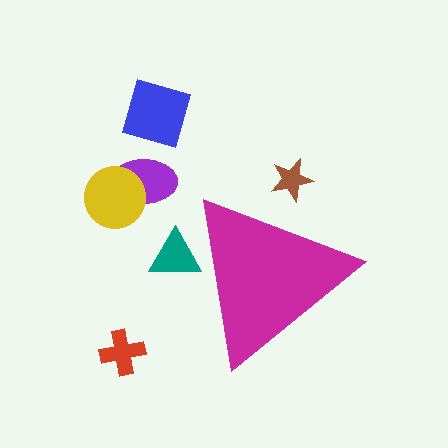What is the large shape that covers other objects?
A magenta triangle.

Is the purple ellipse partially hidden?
No, the purple ellipse is fully visible.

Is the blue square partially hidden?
No, the blue square is fully visible.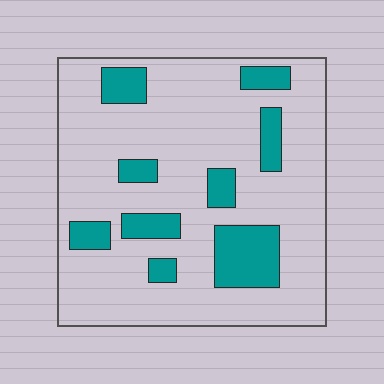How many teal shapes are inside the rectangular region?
9.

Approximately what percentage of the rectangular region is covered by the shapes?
Approximately 20%.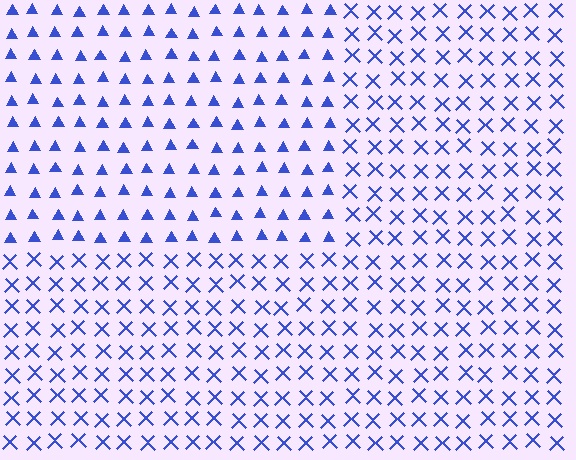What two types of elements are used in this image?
The image uses triangles inside the rectangle region and X marks outside it.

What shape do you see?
I see a rectangle.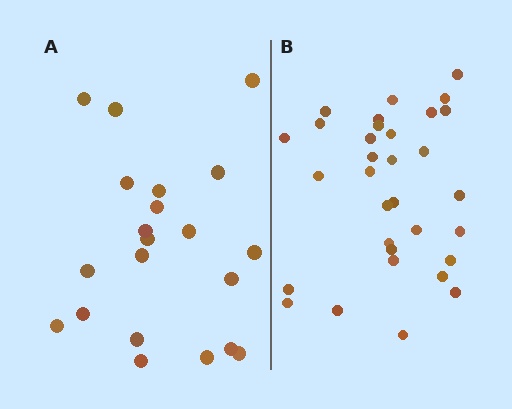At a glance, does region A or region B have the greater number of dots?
Region B (the right region) has more dots.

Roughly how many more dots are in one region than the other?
Region B has roughly 12 or so more dots than region A.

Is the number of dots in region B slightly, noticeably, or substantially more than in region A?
Region B has substantially more. The ratio is roughly 1.5 to 1.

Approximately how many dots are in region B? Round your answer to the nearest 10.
About 30 dots. (The exact count is 32, which rounds to 30.)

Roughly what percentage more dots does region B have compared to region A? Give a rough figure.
About 50% more.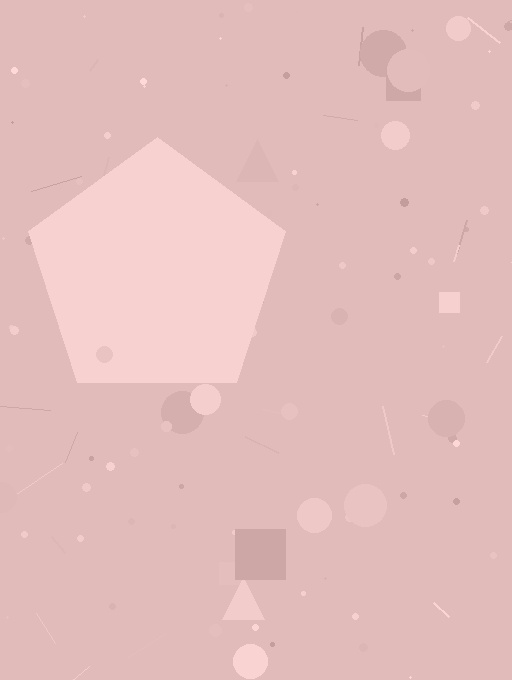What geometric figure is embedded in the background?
A pentagon is embedded in the background.